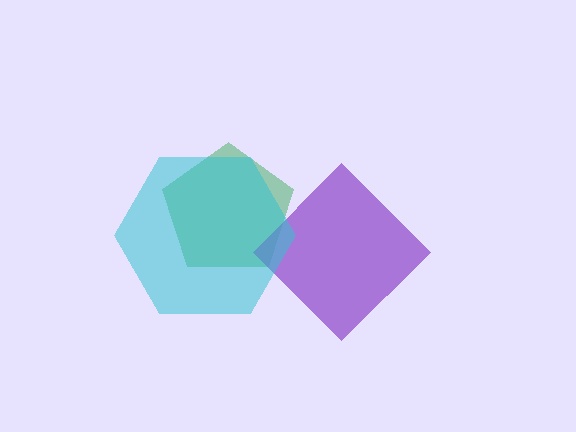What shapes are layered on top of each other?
The layered shapes are: a green pentagon, a purple diamond, a cyan hexagon.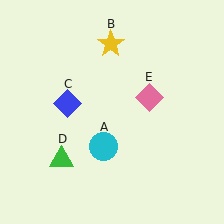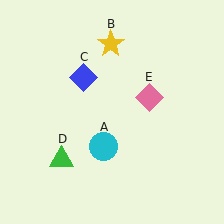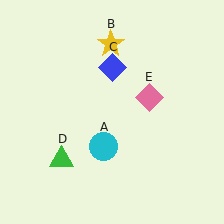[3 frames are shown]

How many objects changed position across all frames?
1 object changed position: blue diamond (object C).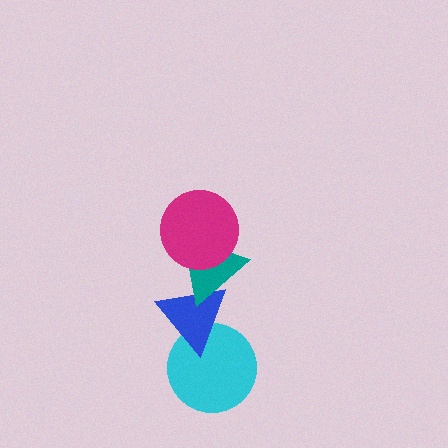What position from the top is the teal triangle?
The teal triangle is 2nd from the top.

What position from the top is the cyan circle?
The cyan circle is 4th from the top.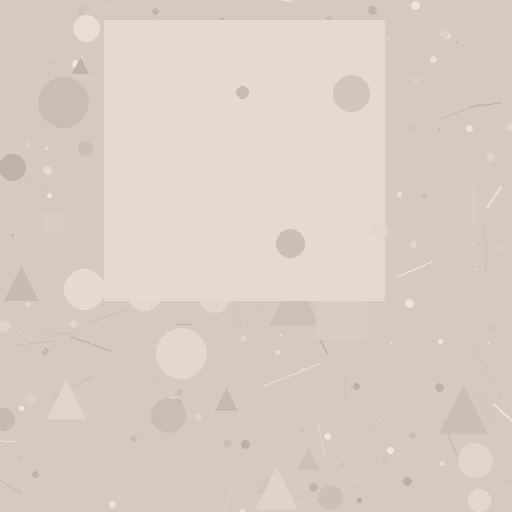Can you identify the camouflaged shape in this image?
The camouflaged shape is a square.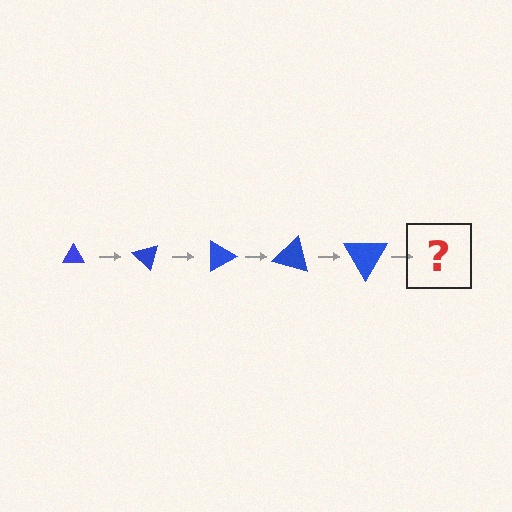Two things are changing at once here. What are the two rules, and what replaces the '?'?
The two rules are that the triangle grows larger each step and it rotates 45 degrees each step. The '?' should be a triangle, larger than the previous one and rotated 225 degrees from the start.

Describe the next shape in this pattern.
It should be a triangle, larger than the previous one and rotated 225 degrees from the start.